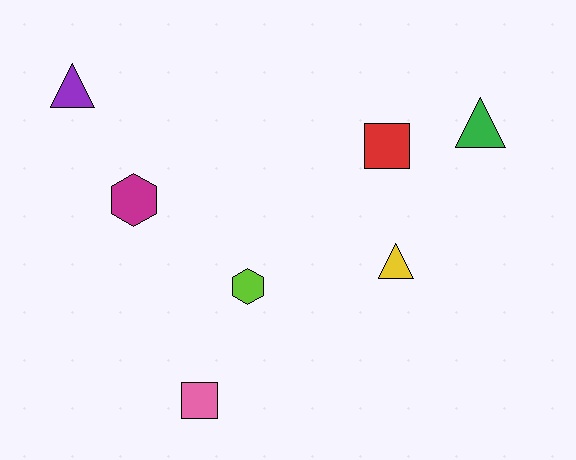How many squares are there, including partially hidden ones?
There are 2 squares.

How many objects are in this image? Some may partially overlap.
There are 7 objects.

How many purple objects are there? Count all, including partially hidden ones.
There is 1 purple object.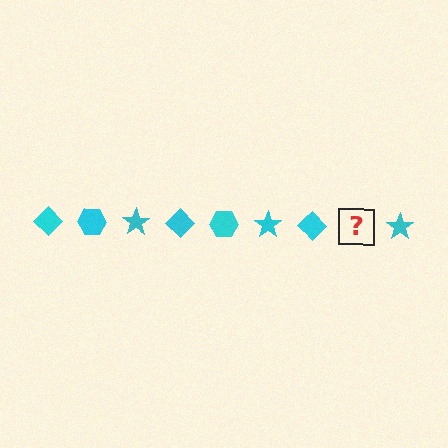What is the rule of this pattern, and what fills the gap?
The rule is that the pattern cycles through diamond, hexagon, star shapes in cyan. The gap should be filled with a cyan hexagon.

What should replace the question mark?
The question mark should be replaced with a cyan hexagon.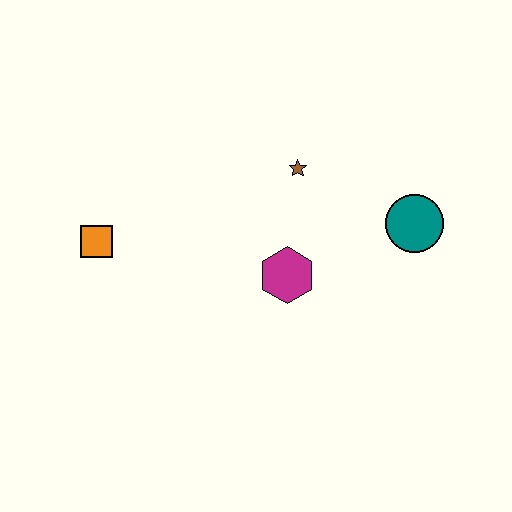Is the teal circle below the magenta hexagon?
No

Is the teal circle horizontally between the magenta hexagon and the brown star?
No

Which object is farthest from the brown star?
The orange square is farthest from the brown star.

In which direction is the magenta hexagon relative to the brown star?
The magenta hexagon is below the brown star.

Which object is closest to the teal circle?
The brown star is closest to the teal circle.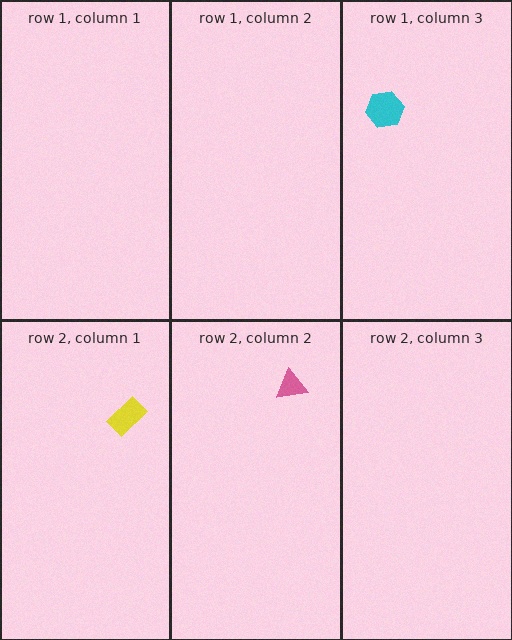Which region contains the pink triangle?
The row 2, column 2 region.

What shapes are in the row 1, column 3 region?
The cyan hexagon.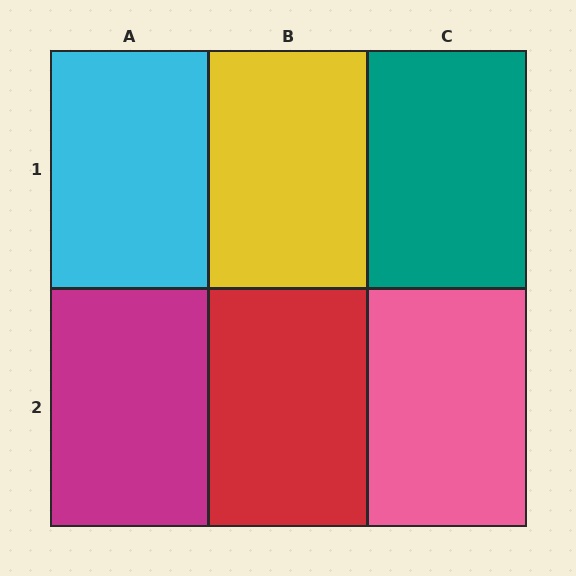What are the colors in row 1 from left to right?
Cyan, yellow, teal.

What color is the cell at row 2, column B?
Red.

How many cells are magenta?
1 cell is magenta.